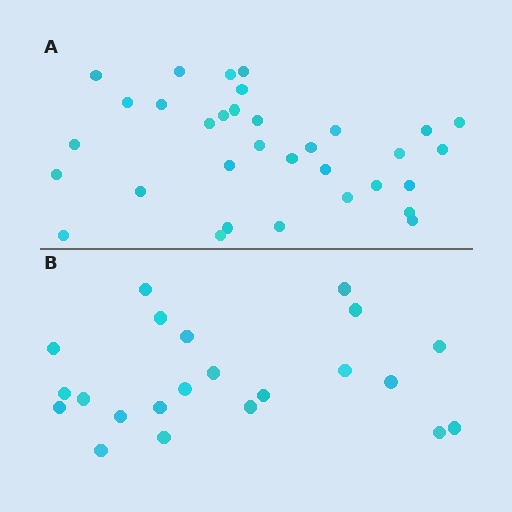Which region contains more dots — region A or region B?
Region A (the top region) has more dots.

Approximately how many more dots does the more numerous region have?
Region A has roughly 12 or so more dots than region B.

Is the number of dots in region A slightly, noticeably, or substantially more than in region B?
Region A has substantially more. The ratio is roughly 1.5 to 1.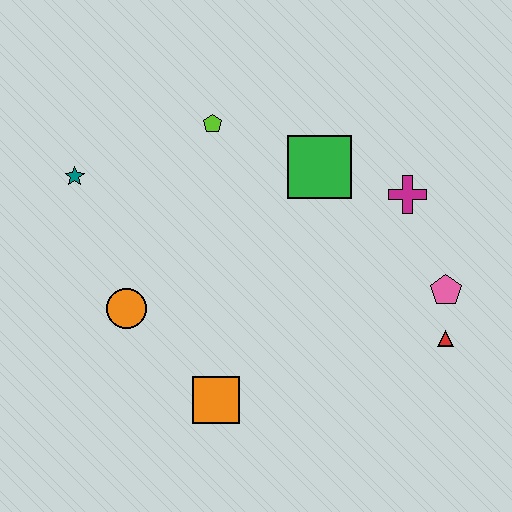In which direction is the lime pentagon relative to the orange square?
The lime pentagon is above the orange square.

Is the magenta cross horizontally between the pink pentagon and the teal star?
Yes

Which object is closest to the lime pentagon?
The green square is closest to the lime pentagon.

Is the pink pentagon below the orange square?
No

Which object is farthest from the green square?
The orange square is farthest from the green square.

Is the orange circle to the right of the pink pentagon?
No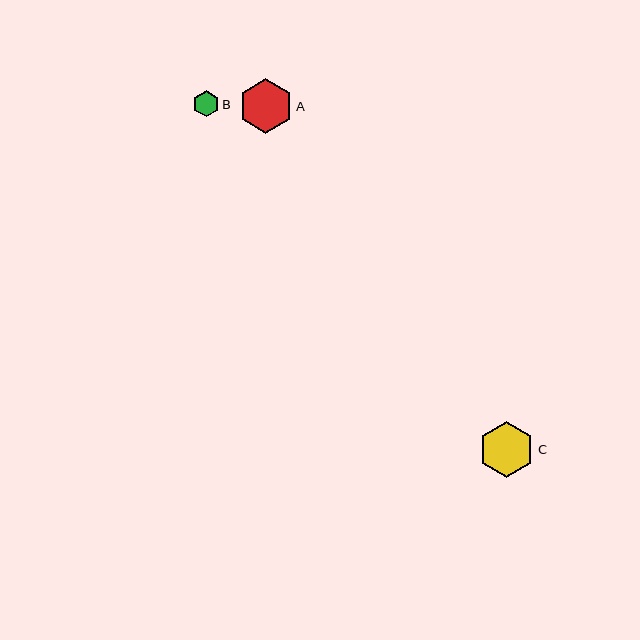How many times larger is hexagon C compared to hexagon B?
Hexagon C is approximately 2.1 times the size of hexagon B.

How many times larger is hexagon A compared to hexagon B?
Hexagon A is approximately 2.1 times the size of hexagon B.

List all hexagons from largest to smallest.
From largest to smallest: C, A, B.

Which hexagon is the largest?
Hexagon C is the largest with a size of approximately 56 pixels.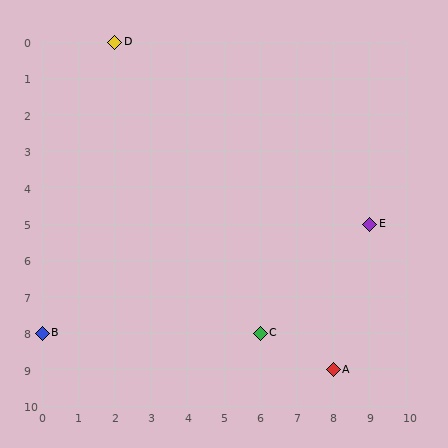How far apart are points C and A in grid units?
Points C and A are 2 columns and 1 row apart (about 2.2 grid units diagonally).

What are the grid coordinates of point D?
Point D is at grid coordinates (2, 0).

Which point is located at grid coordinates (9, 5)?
Point E is at (9, 5).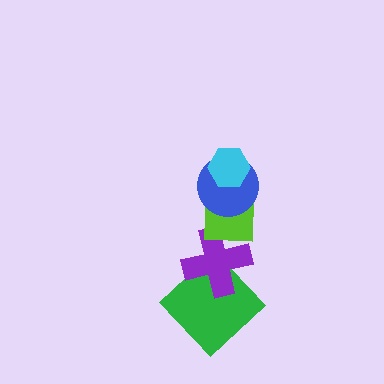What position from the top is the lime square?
The lime square is 3rd from the top.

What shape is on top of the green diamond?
The purple cross is on top of the green diamond.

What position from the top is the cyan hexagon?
The cyan hexagon is 1st from the top.